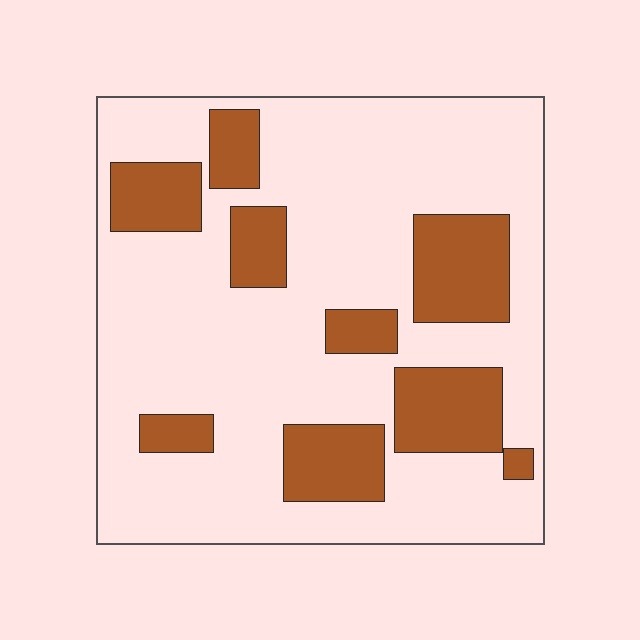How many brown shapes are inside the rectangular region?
9.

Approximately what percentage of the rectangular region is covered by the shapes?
Approximately 25%.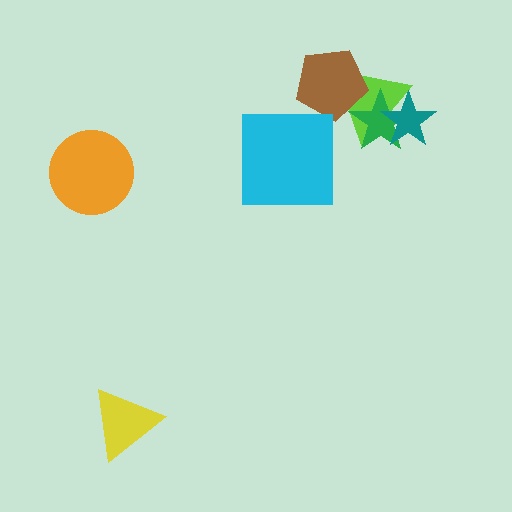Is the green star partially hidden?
Yes, it is partially covered by another shape.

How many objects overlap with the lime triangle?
3 objects overlap with the lime triangle.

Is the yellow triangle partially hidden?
No, no other shape covers it.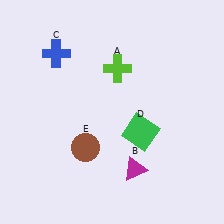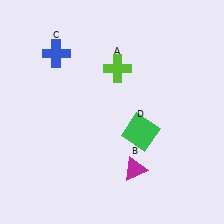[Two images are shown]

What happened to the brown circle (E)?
The brown circle (E) was removed in Image 2. It was in the bottom-left area of Image 1.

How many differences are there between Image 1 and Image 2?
There is 1 difference between the two images.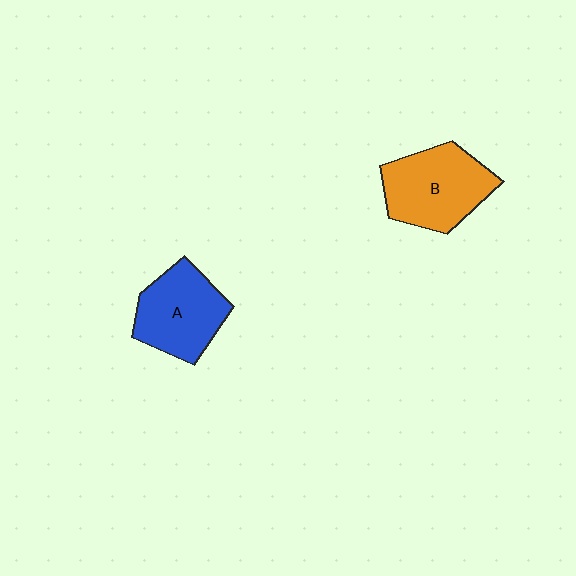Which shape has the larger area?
Shape B (orange).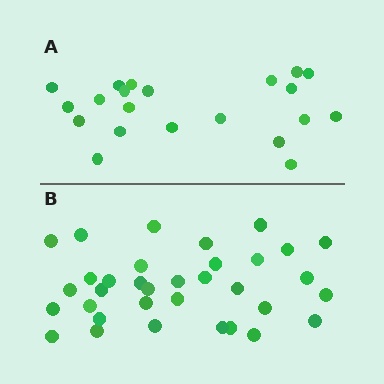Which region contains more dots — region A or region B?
Region B (the bottom region) has more dots.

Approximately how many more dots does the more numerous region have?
Region B has approximately 15 more dots than region A.